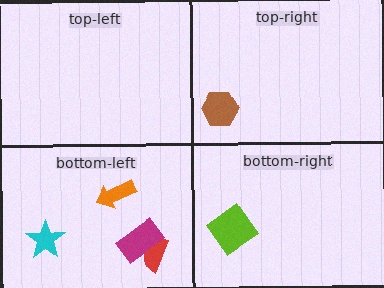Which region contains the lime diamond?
The bottom-right region.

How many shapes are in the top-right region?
1.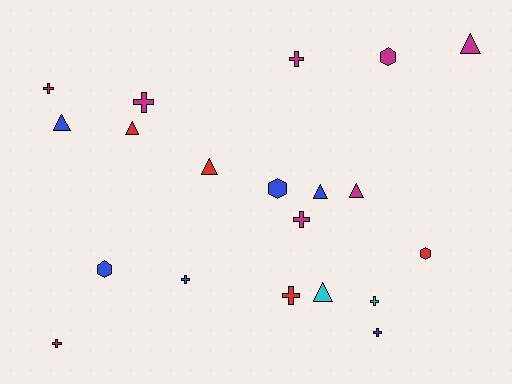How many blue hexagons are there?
There are 2 blue hexagons.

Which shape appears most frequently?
Cross, with 9 objects.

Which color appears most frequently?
Blue, with 6 objects.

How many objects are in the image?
There are 20 objects.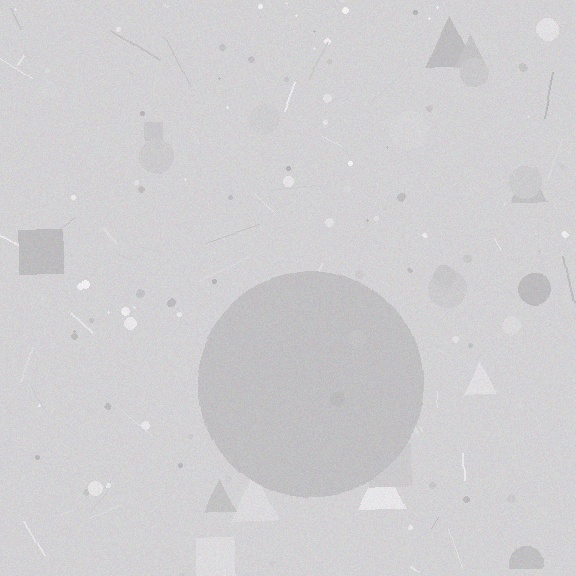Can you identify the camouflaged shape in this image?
The camouflaged shape is a circle.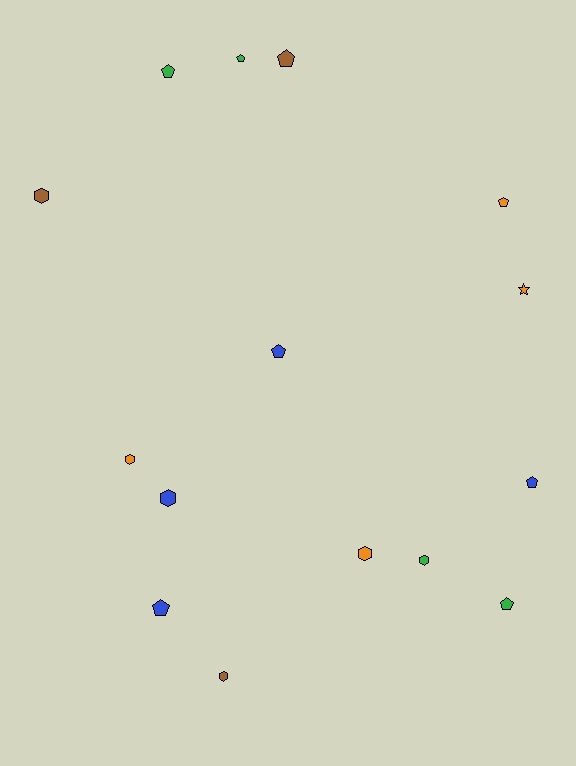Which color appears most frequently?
Green, with 4 objects.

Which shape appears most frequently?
Pentagon, with 8 objects.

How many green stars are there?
There are no green stars.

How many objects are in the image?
There are 15 objects.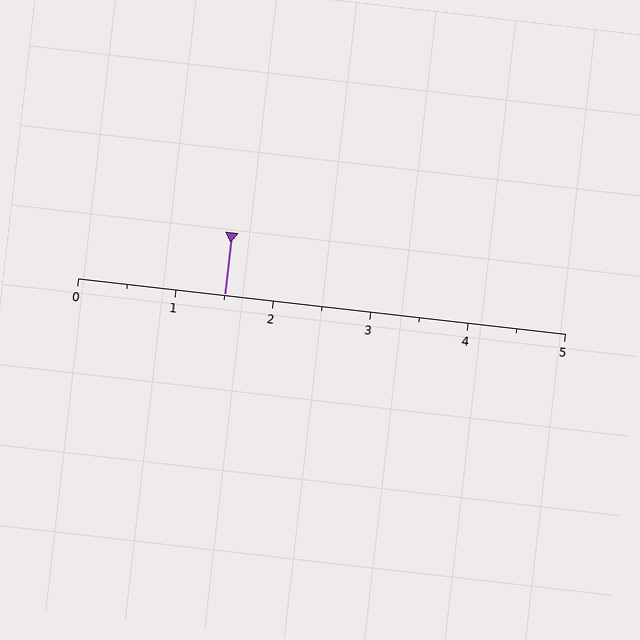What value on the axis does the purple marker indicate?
The marker indicates approximately 1.5.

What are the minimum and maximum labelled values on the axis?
The axis runs from 0 to 5.